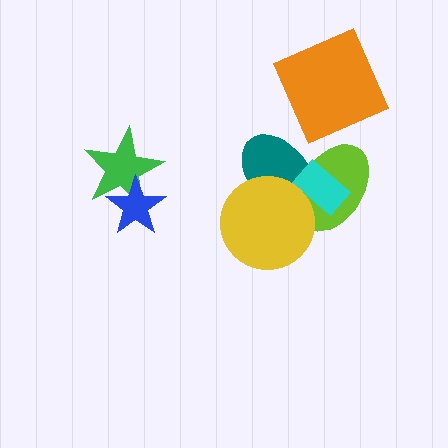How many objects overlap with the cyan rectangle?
3 objects overlap with the cyan rectangle.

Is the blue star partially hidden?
No, no other shape covers it.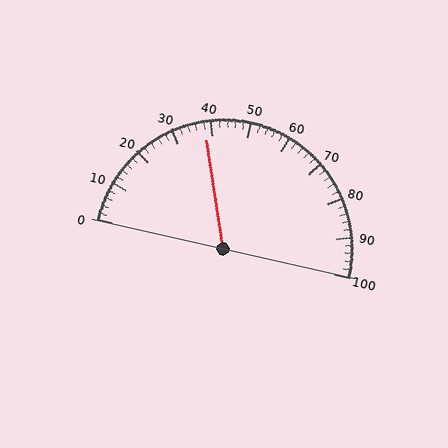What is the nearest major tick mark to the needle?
The nearest major tick mark is 40.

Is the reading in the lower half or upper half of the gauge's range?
The reading is in the lower half of the range (0 to 100).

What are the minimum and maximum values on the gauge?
The gauge ranges from 0 to 100.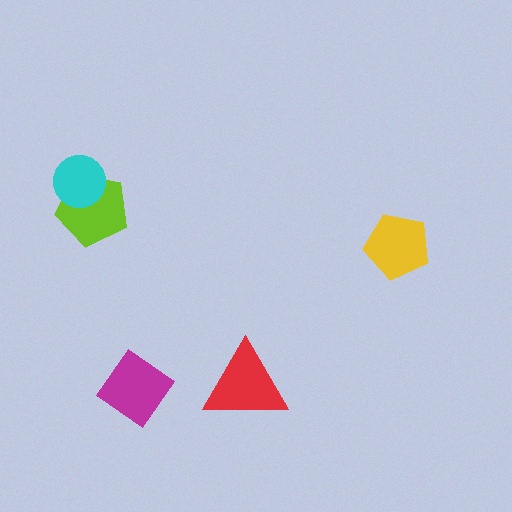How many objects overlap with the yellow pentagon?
0 objects overlap with the yellow pentagon.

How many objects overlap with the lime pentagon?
1 object overlaps with the lime pentagon.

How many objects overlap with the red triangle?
0 objects overlap with the red triangle.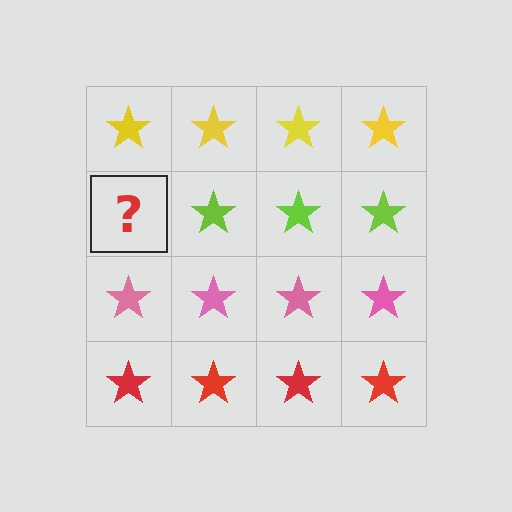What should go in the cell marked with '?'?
The missing cell should contain a lime star.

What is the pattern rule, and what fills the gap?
The rule is that each row has a consistent color. The gap should be filled with a lime star.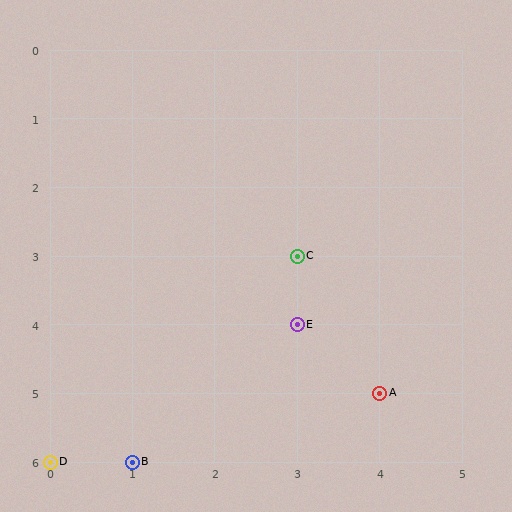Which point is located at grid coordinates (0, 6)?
Point D is at (0, 6).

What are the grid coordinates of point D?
Point D is at grid coordinates (0, 6).